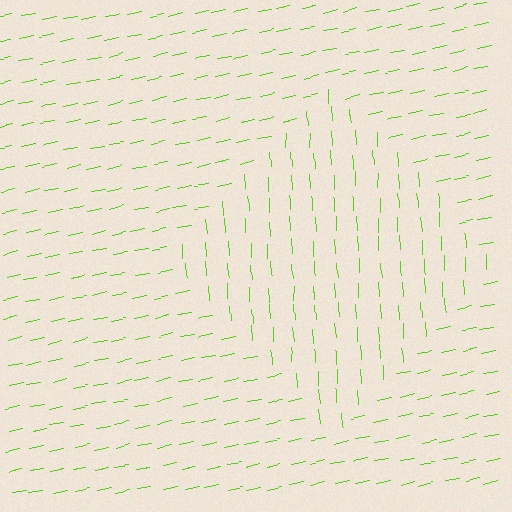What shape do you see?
I see a diamond.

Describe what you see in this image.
The image is filled with small lime line segments. A diamond region in the image has lines oriented differently from the surrounding lines, creating a visible texture boundary.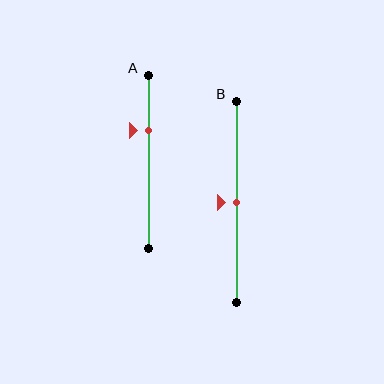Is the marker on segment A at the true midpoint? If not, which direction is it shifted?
No, the marker on segment A is shifted upward by about 18% of the segment length.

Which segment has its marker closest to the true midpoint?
Segment B has its marker closest to the true midpoint.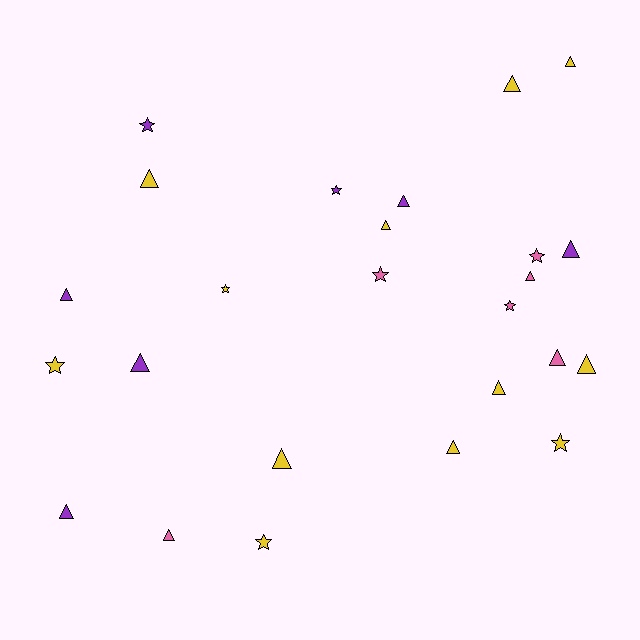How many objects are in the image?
There are 25 objects.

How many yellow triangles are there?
There are 8 yellow triangles.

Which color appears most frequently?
Yellow, with 12 objects.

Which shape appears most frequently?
Triangle, with 16 objects.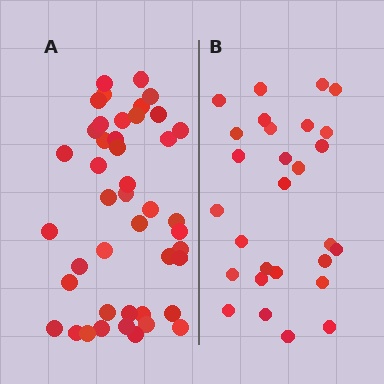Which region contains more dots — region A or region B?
Region A (the left region) has more dots.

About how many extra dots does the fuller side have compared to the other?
Region A has approximately 15 more dots than region B.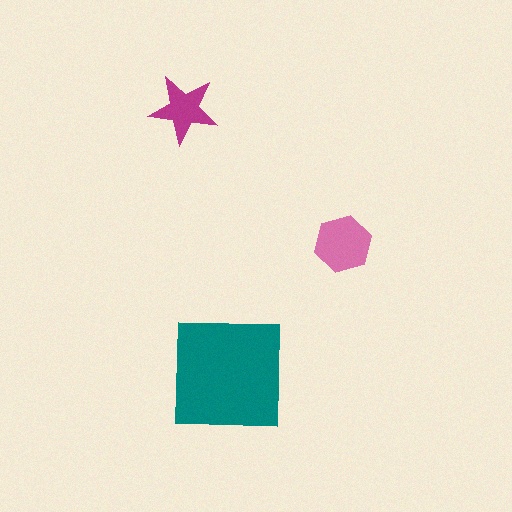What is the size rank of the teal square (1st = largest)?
1st.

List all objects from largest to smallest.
The teal square, the pink hexagon, the magenta star.